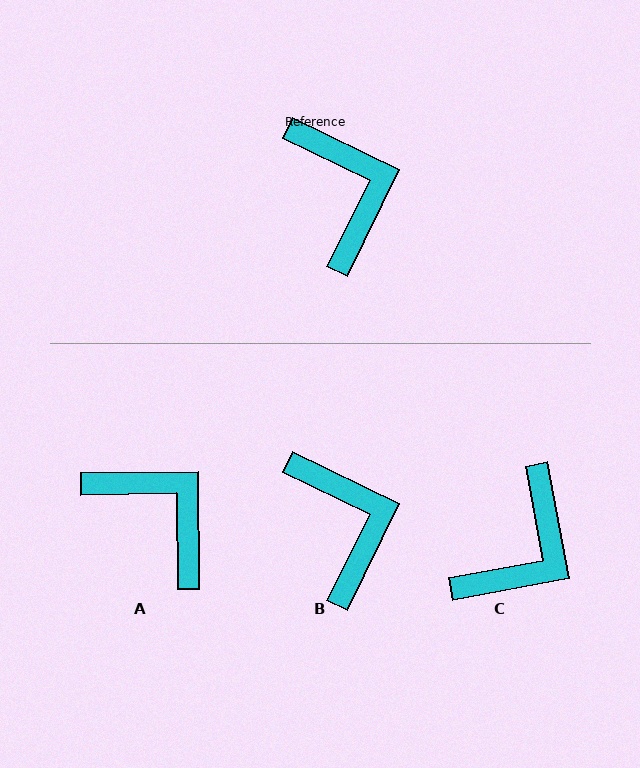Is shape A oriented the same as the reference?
No, it is off by about 27 degrees.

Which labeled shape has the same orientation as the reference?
B.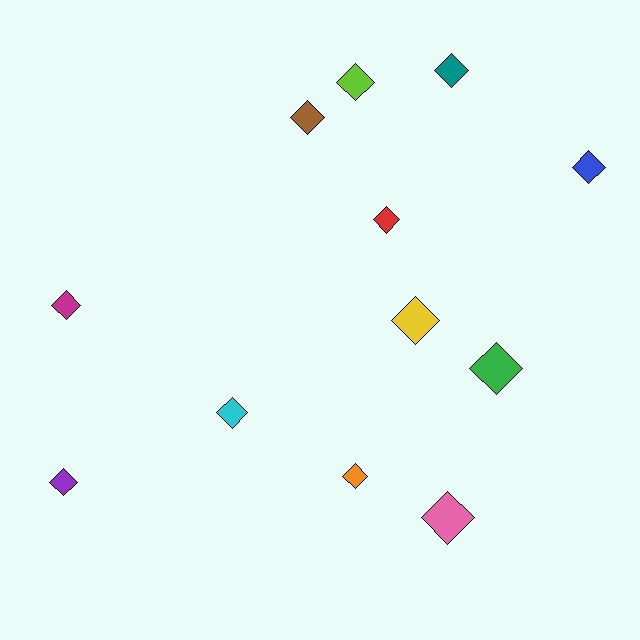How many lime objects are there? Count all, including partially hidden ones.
There is 1 lime object.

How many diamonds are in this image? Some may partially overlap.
There are 12 diamonds.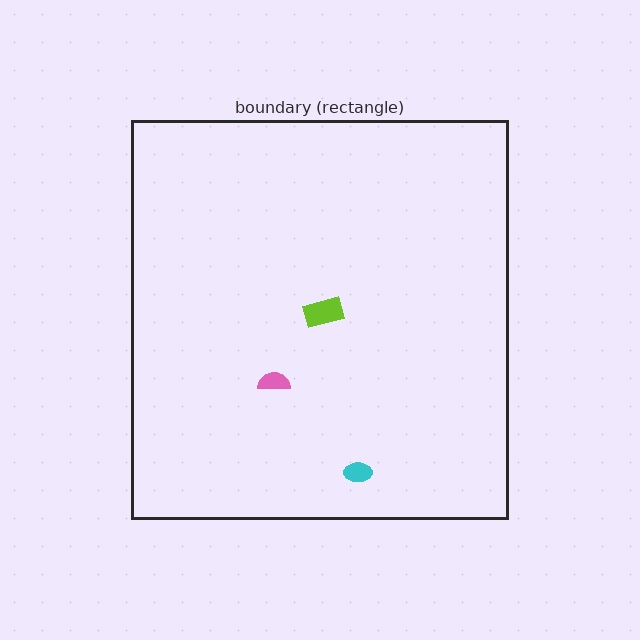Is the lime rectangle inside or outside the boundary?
Inside.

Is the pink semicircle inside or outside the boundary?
Inside.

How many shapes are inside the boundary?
3 inside, 0 outside.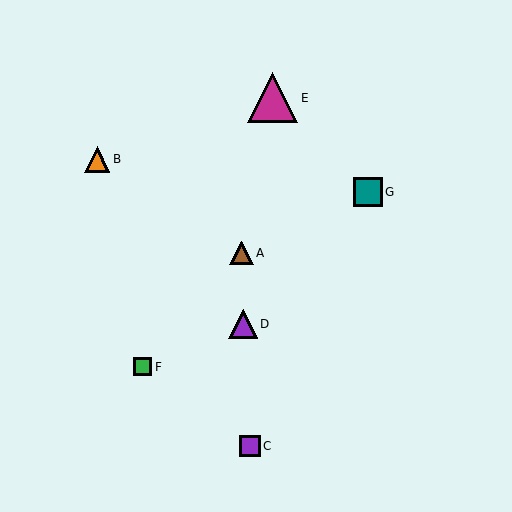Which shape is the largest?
The magenta triangle (labeled E) is the largest.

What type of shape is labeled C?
Shape C is a purple square.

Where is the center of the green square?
The center of the green square is at (142, 367).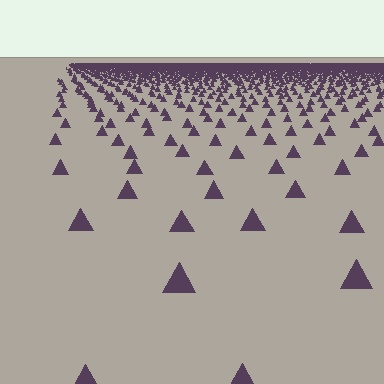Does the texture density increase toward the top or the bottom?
Density increases toward the top.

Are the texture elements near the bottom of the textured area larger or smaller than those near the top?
Larger. Near the bottom, elements are closer to the viewer and appear at a bigger on-screen size.